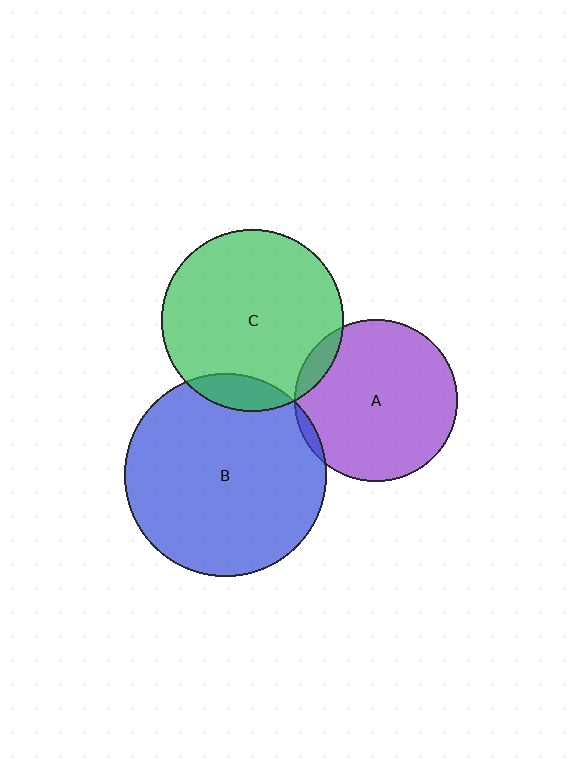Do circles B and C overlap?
Yes.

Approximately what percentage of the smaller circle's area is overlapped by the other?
Approximately 10%.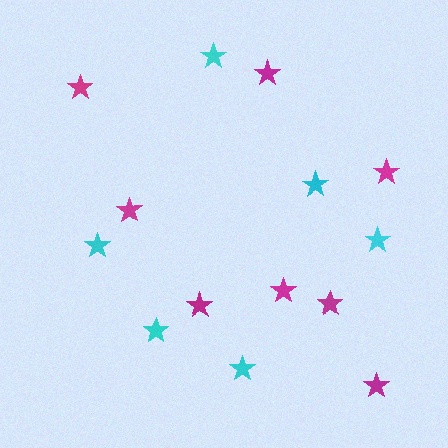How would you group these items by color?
There are 2 groups: one group of magenta stars (8) and one group of cyan stars (6).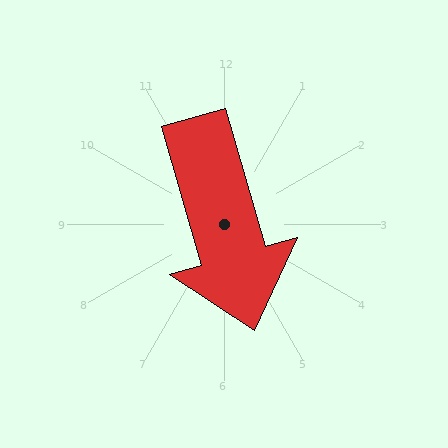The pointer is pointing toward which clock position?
Roughly 5 o'clock.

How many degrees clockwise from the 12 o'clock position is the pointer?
Approximately 164 degrees.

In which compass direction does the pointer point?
South.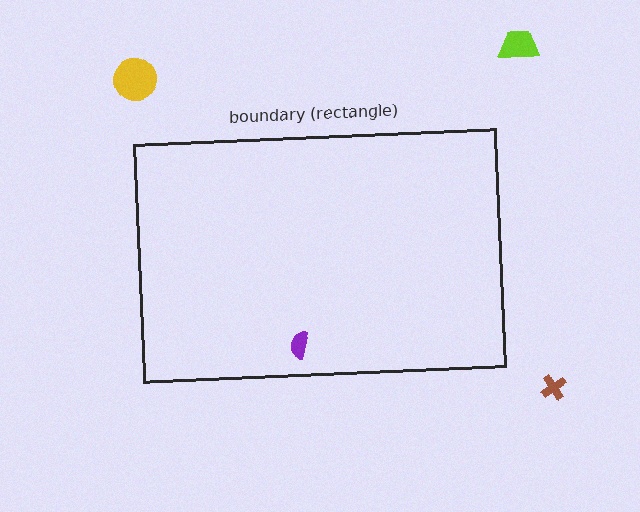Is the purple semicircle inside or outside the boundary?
Inside.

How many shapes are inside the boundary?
1 inside, 3 outside.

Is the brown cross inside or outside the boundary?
Outside.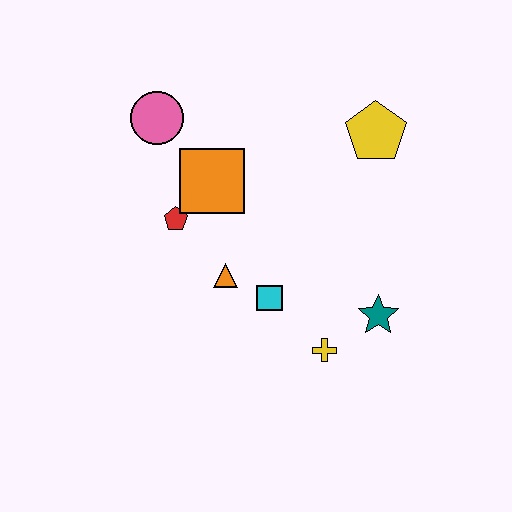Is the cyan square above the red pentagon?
No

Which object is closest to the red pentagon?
The orange square is closest to the red pentagon.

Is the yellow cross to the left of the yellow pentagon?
Yes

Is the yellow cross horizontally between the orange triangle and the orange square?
No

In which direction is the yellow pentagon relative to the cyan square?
The yellow pentagon is above the cyan square.